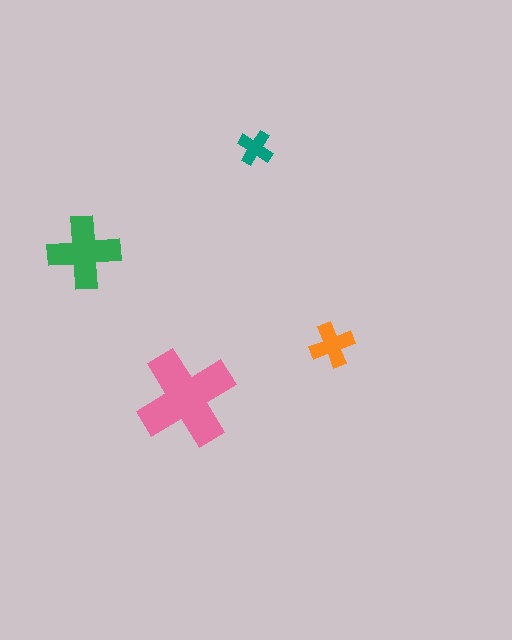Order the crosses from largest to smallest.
the pink one, the green one, the orange one, the teal one.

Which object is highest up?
The teal cross is topmost.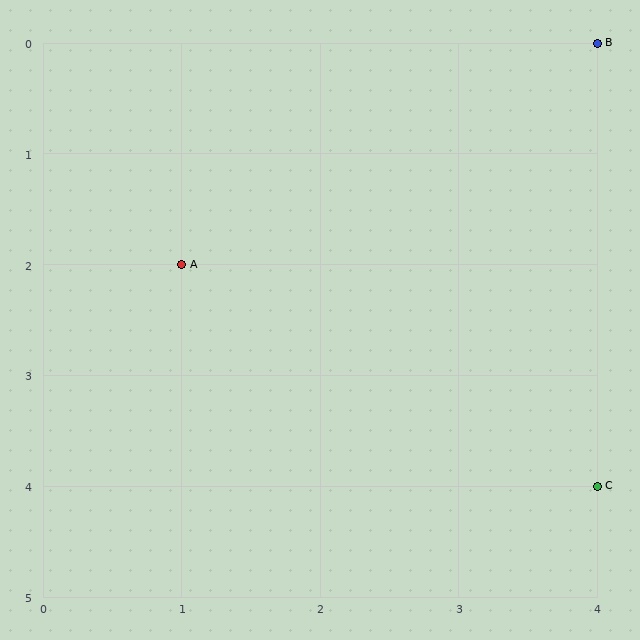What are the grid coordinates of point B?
Point B is at grid coordinates (4, 0).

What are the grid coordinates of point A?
Point A is at grid coordinates (1, 2).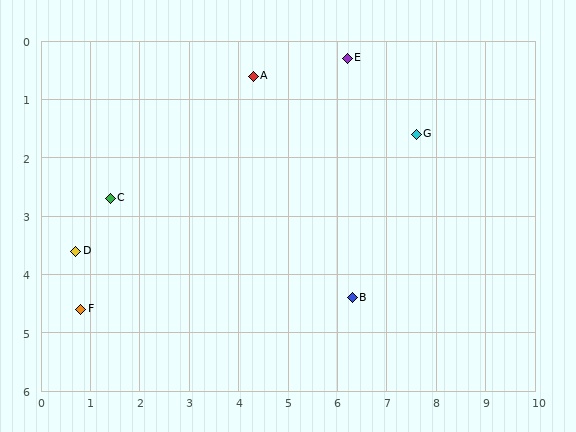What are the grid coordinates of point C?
Point C is at approximately (1.4, 2.7).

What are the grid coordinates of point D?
Point D is at approximately (0.7, 3.6).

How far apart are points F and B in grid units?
Points F and B are about 5.5 grid units apart.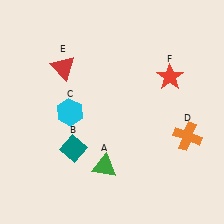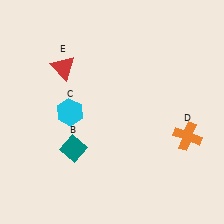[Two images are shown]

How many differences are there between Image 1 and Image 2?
There are 2 differences between the two images.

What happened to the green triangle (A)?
The green triangle (A) was removed in Image 2. It was in the bottom-left area of Image 1.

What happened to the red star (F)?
The red star (F) was removed in Image 2. It was in the top-right area of Image 1.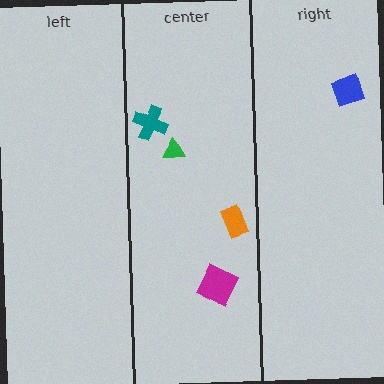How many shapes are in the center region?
4.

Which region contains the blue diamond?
The right region.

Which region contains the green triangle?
The center region.